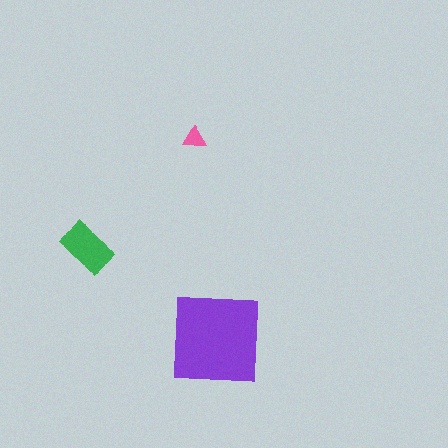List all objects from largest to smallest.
The purple square, the green rectangle, the pink triangle.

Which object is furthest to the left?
The green rectangle is leftmost.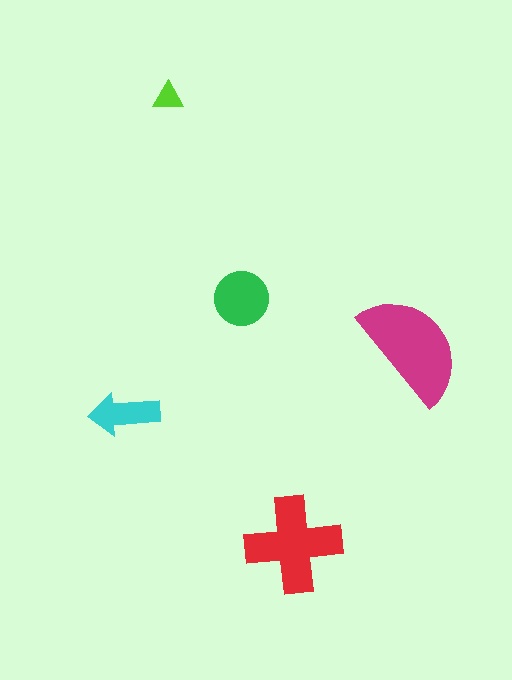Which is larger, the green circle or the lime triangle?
The green circle.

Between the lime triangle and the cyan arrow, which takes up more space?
The cyan arrow.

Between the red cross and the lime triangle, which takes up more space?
The red cross.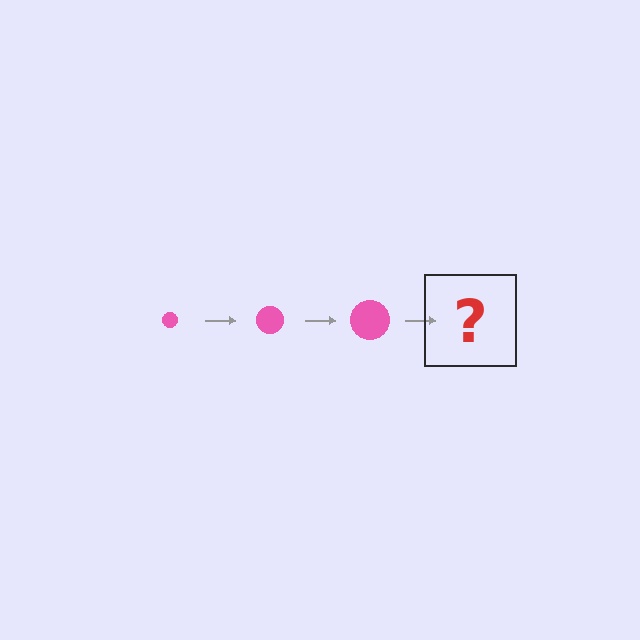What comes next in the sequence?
The next element should be a pink circle, larger than the previous one.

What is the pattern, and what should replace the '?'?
The pattern is that the circle gets progressively larger each step. The '?' should be a pink circle, larger than the previous one.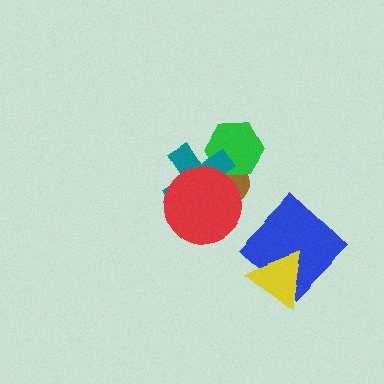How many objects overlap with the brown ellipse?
3 objects overlap with the brown ellipse.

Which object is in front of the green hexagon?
The teal cross is in front of the green hexagon.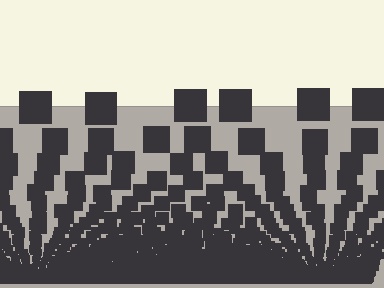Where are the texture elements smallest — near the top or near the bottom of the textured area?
Near the bottom.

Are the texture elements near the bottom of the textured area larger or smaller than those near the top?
Smaller. The gradient is inverted — elements near the bottom are smaller and denser.